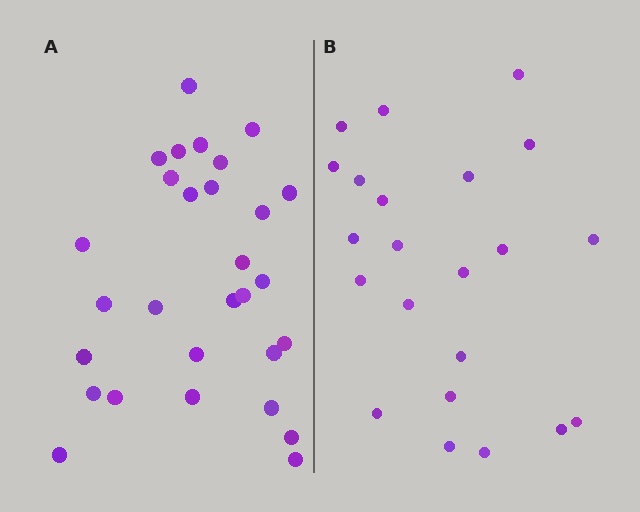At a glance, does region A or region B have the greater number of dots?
Region A (the left region) has more dots.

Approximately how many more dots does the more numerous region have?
Region A has roughly 8 or so more dots than region B.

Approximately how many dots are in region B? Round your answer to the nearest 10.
About 20 dots. (The exact count is 22, which rounds to 20.)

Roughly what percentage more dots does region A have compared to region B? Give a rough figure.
About 30% more.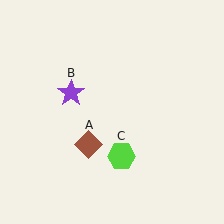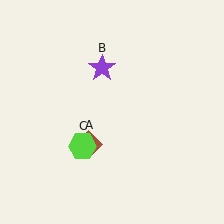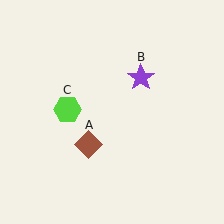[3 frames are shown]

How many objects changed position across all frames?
2 objects changed position: purple star (object B), lime hexagon (object C).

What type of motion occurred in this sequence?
The purple star (object B), lime hexagon (object C) rotated clockwise around the center of the scene.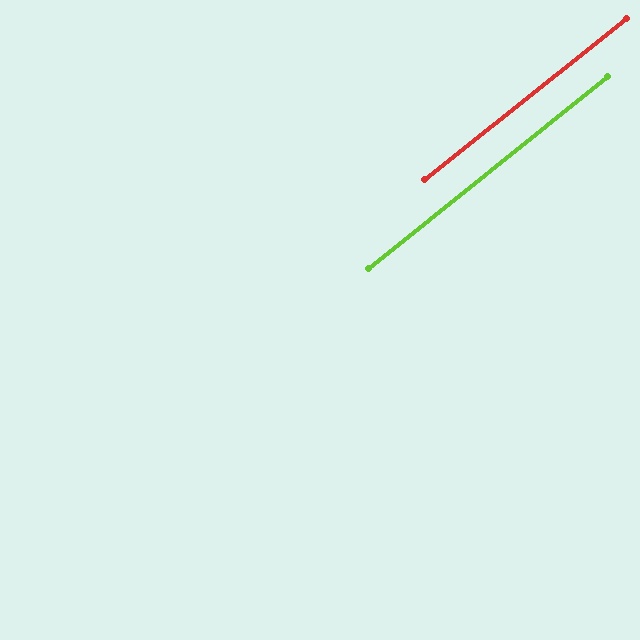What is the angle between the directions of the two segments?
Approximately 0 degrees.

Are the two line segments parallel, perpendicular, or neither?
Parallel — their directions differ by only 0.1°.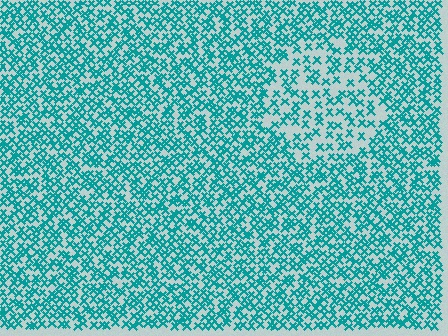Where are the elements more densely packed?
The elements are more densely packed outside the circle boundary.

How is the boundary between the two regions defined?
The boundary is defined by a change in element density (approximately 1.8x ratio). All elements are the same color, size, and shape.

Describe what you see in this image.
The image contains small teal elements arranged at two different densities. A circle-shaped region is visible where the elements are less densely packed than the surrounding area.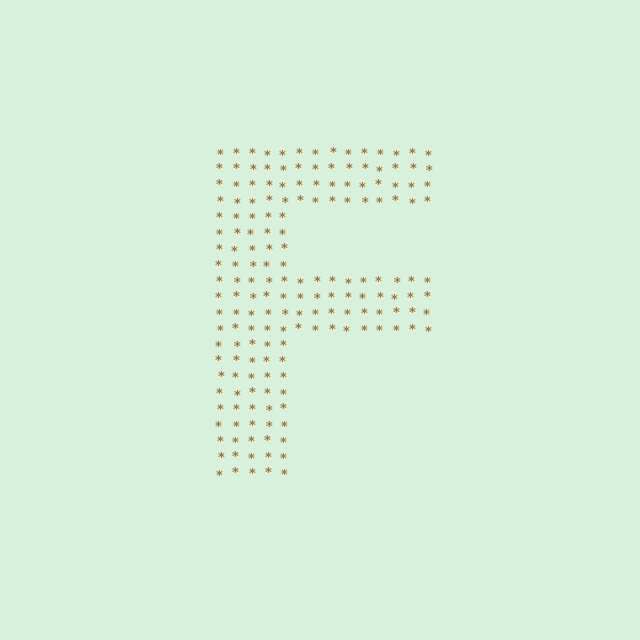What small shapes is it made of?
It is made of small asterisks.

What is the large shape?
The large shape is the letter F.